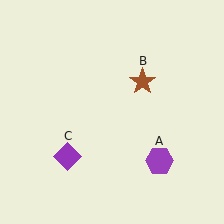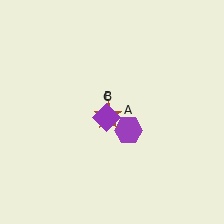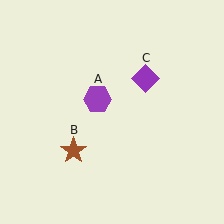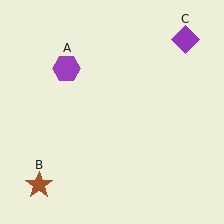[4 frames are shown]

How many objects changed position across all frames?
3 objects changed position: purple hexagon (object A), brown star (object B), purple diamond (object C).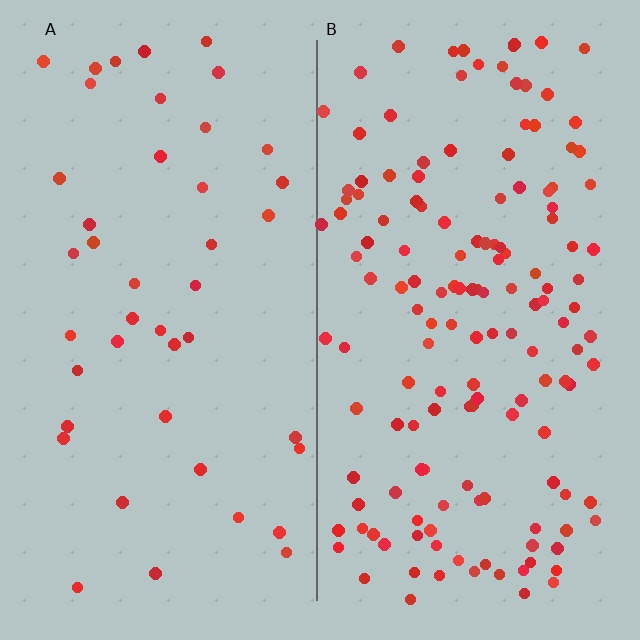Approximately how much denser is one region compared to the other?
Approximately 3.5× — region B over region A.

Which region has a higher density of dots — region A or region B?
B (the right).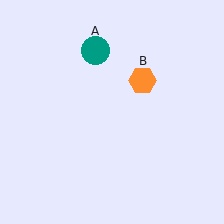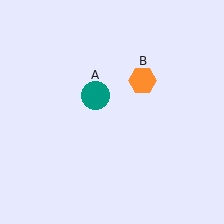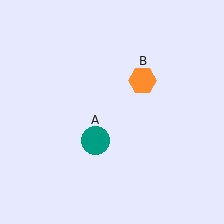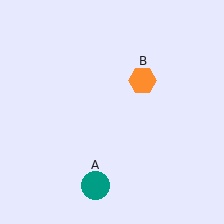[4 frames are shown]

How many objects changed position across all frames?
1 object changed position: teal circle (object A).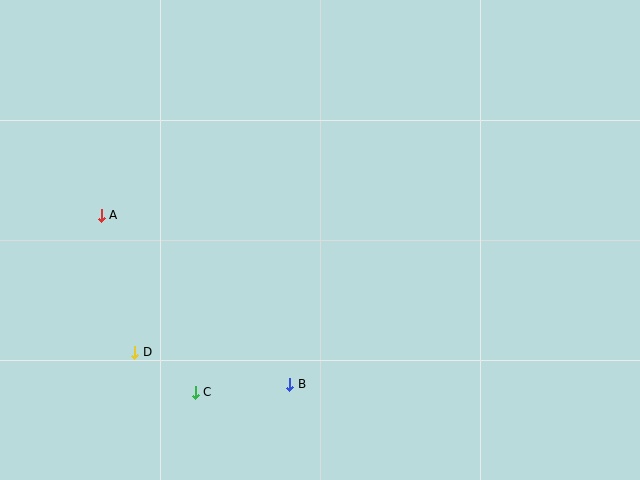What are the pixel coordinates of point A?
Point A is at (101, 215).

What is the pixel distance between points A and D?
The distance between A and D is 141 pixels.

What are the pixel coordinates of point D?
Point D is at (135, 352).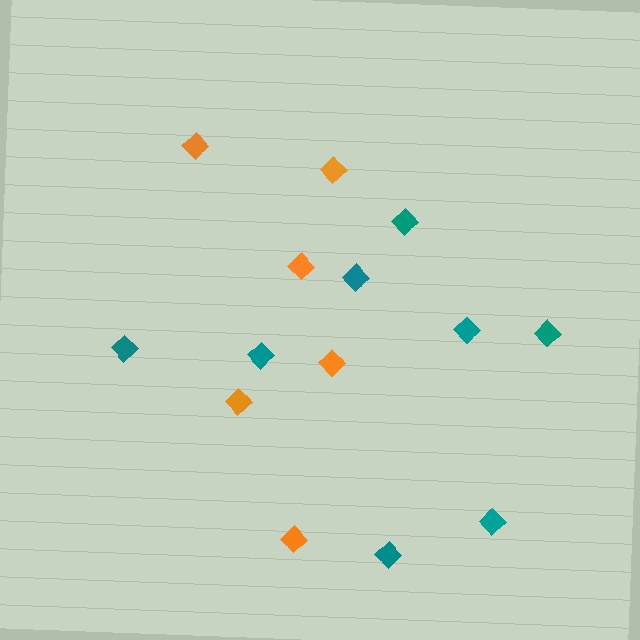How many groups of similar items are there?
There are 2 groups: one group of orange diamonds (6) and one group of teal diamonds (8).